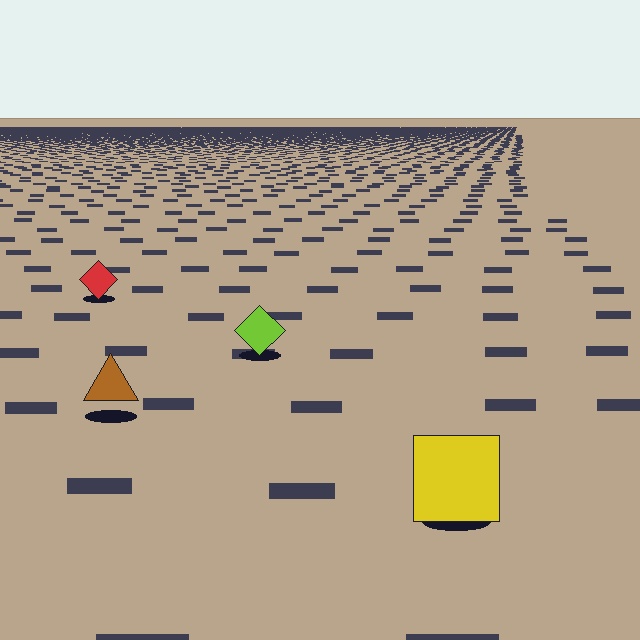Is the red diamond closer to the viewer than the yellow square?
No. The yellow square is closer — you can tell from the texture gradient: the ground texture is coarser near it.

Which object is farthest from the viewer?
The red diamond is farthest from the viewer. It appears smaller and the ground texture around it is denser.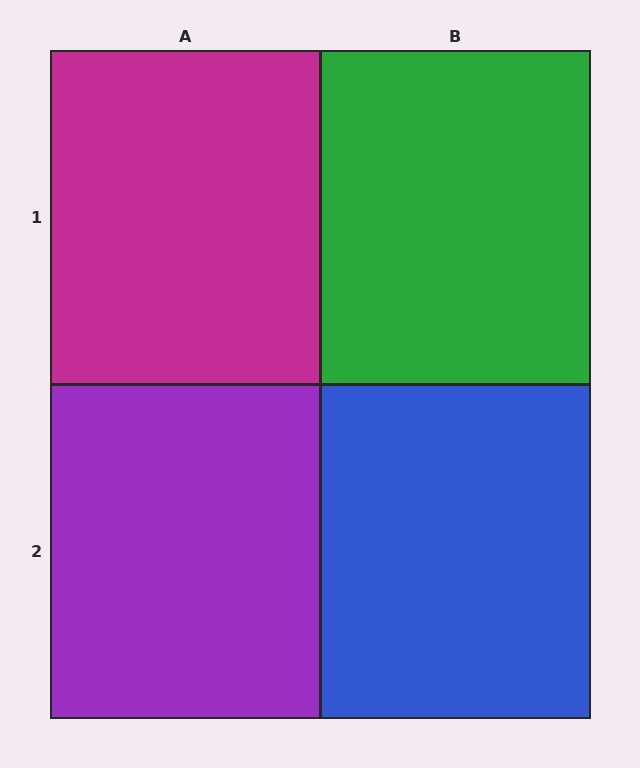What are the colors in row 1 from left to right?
Magenta, green.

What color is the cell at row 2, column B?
Blue.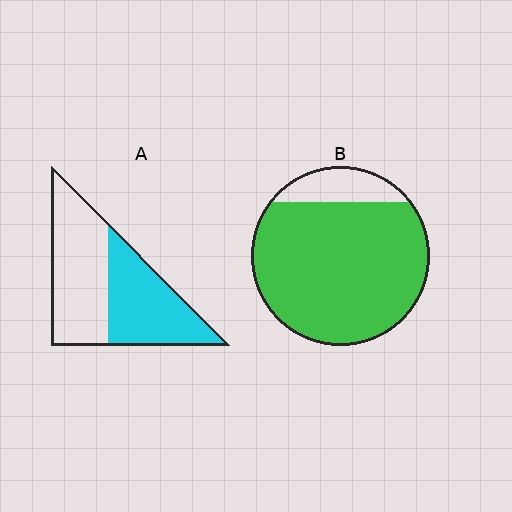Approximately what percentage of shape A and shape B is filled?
A is approximately 45% and B is approximately 85%.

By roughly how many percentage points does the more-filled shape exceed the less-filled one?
By roughly 40 percentage points (B over A).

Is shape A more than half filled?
Roughly half.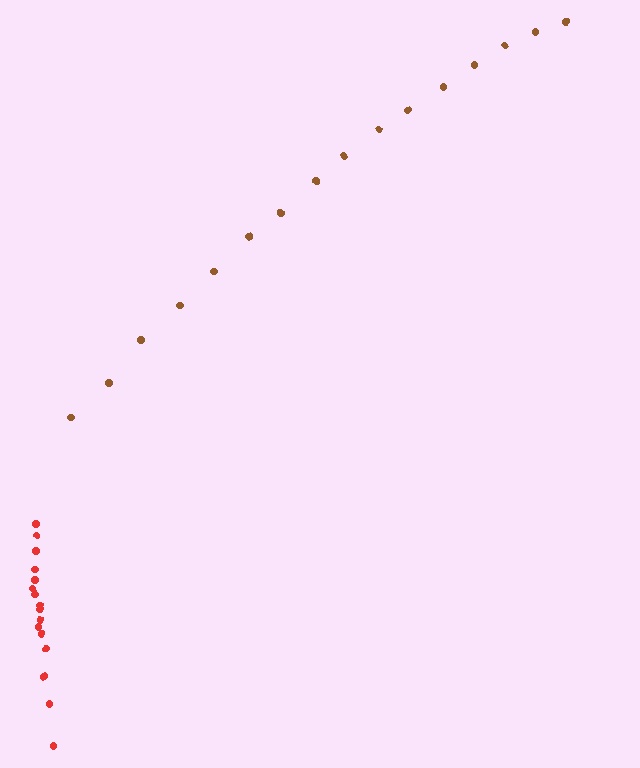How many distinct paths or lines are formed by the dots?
There are 2 distinct paths.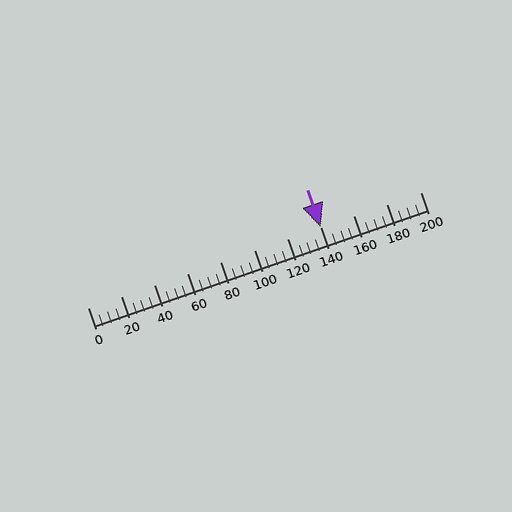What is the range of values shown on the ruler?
The ruler shows values from 0 to 200.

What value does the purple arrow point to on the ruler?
The purple arrow points to approximately 140.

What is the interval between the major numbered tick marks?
The major tick marks are spaced 20 units apart.